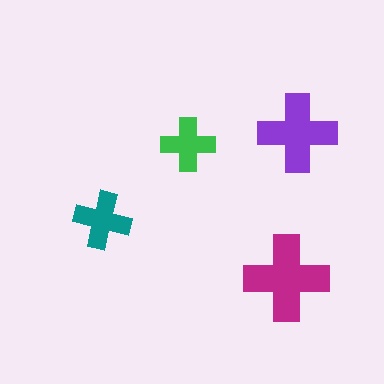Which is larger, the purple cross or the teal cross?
The purple one.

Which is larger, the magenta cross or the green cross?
The magenta one.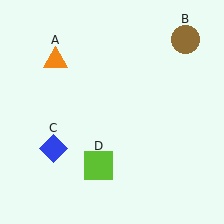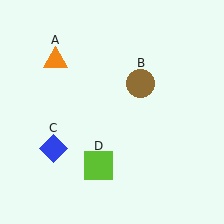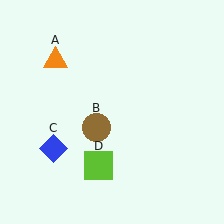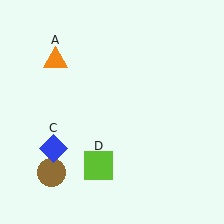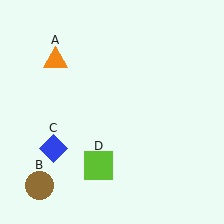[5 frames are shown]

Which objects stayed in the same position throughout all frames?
Orange triangle (object A) and blue diamond (object C) and lime square (object D) remained stationary.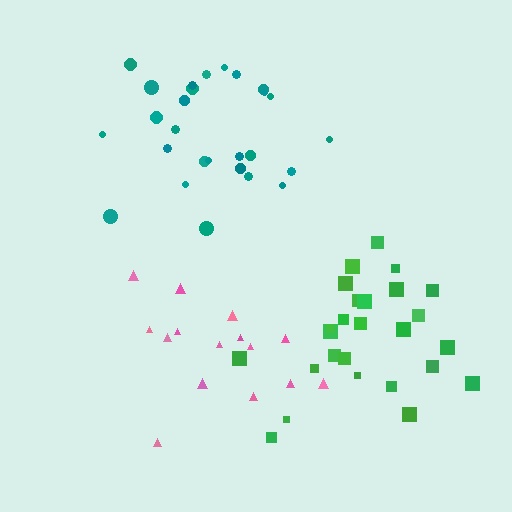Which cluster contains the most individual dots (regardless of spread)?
Green (27).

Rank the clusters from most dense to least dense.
green, teal, pink.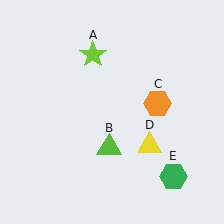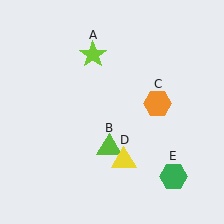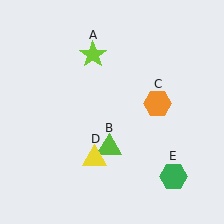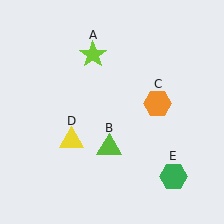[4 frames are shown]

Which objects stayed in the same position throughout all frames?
Lime star (object A) and lime triangle (object B) and orange hexagon (object C) and green hexagon (object E) remained stationary.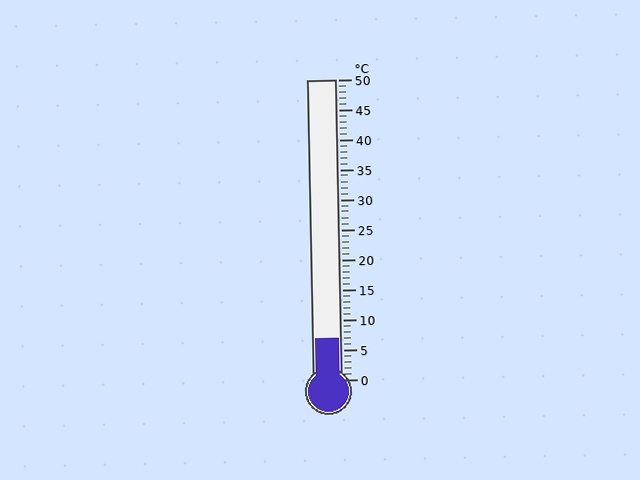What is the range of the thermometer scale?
The thermometer scale ranges from 0°C to 50°C.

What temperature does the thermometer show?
The thermometer shows approximately 7°C.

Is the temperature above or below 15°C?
The temperature is below 15°C.